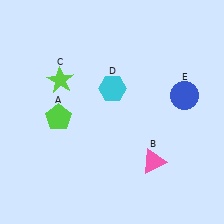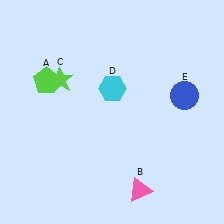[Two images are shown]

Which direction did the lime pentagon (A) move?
The lime pentagon (A) moved up.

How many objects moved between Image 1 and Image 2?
2 objects moved between the two images.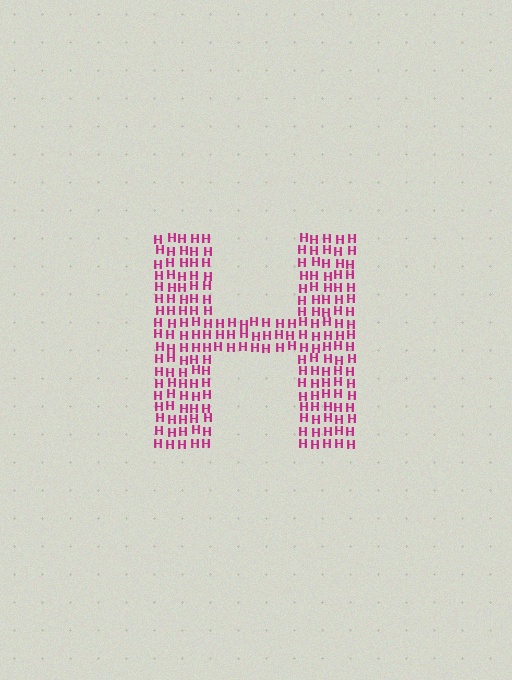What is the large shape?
The large shape is the letter H.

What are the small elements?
The small elements are letter H's.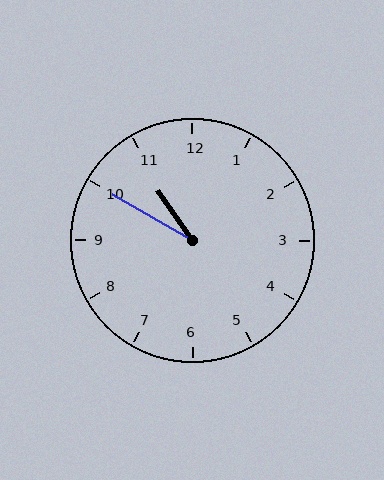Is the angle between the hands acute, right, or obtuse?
It is acute.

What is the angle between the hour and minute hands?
Approximately 25 degrees.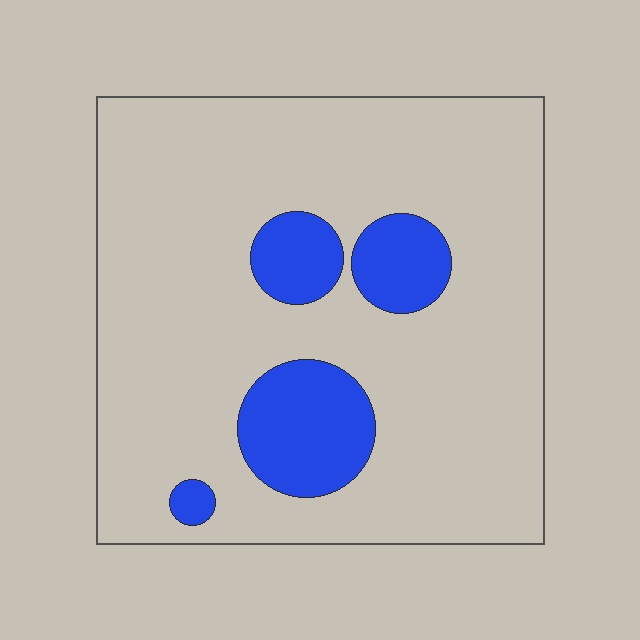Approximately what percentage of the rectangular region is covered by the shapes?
Approximately 15%.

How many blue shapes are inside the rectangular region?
4.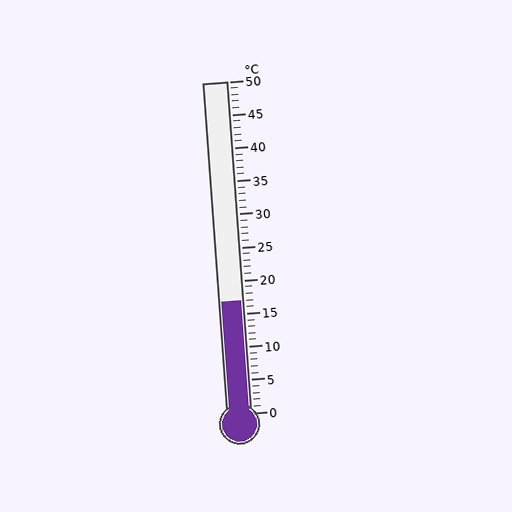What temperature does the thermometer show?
The thermometer shows approximately 17°C.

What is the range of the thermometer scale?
The thermometer scale ranges from 0°C to 50°C.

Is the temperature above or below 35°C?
The temperature is below 35°C.